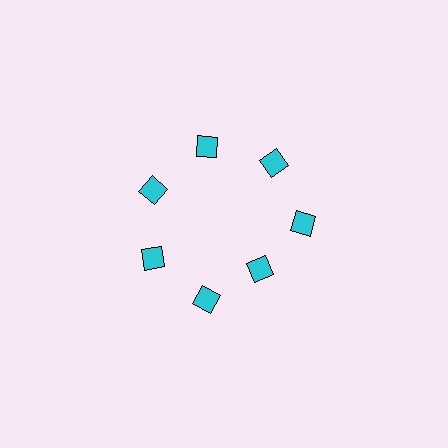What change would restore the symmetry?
The symmetry would be restored by moving it outward, back onto the ring so that all 7 diamonds sit at equal angles and equal distance from the center.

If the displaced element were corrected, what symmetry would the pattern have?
It would have 7-fold rotational symmetry — the pattern would map onto itself every 51 degrees.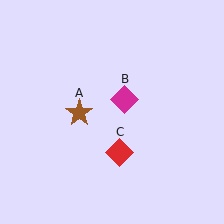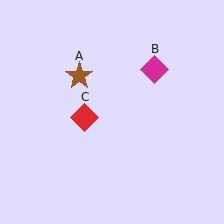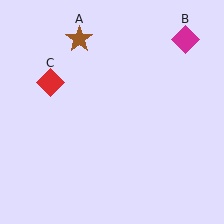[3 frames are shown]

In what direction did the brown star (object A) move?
The brown star (object A) moved up.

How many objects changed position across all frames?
3 objects changed position: brown star (object A), magenta diamond (object B), red diamond (object C).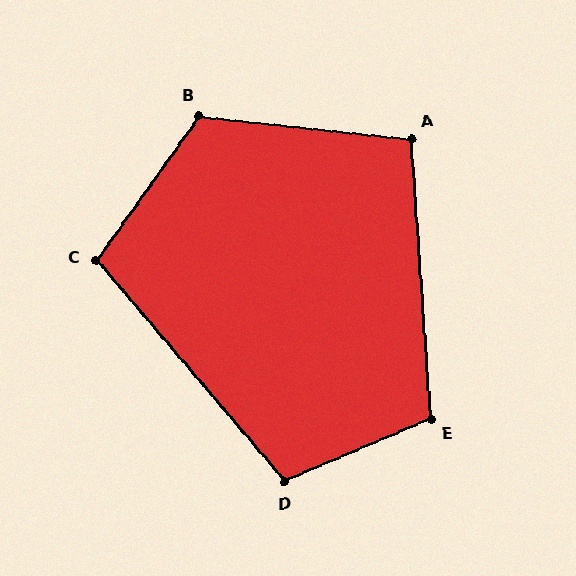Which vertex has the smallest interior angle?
A, at approximately 100 degrees.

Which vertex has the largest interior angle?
B, at approximately 119 degrees.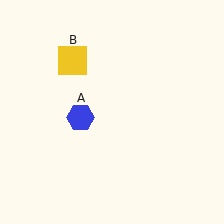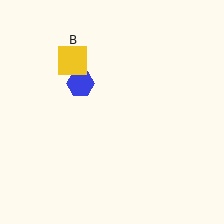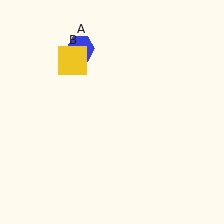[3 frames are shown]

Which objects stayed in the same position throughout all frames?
Yellow square (object B) remained stationary.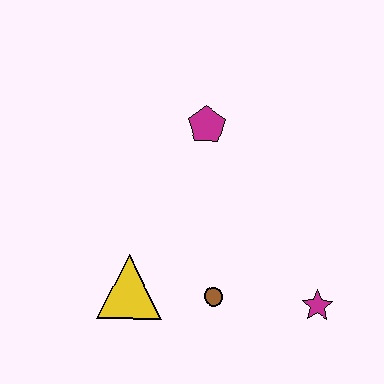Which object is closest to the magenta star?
The brown circle is closest to the magenta star.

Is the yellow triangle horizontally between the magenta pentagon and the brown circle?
No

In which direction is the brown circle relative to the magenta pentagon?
The brown circle is below the magenta pentagon.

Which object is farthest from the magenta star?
The magenta pentagon is farthest from the magenta star.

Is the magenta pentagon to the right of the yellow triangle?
Yes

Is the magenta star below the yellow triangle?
Yes